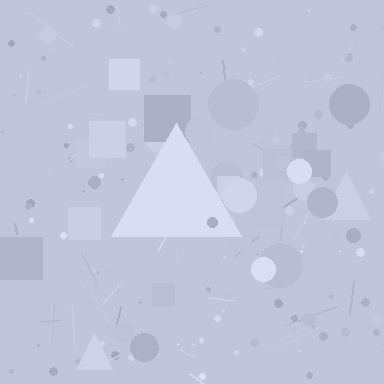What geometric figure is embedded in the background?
A triangle is embedded in the background.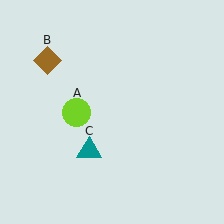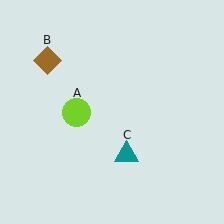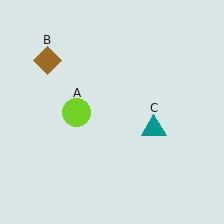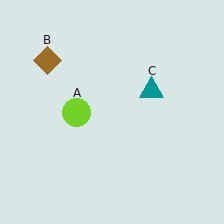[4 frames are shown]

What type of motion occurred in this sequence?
The teal triangle (object C) rotated counterclockwise around the center of the scene.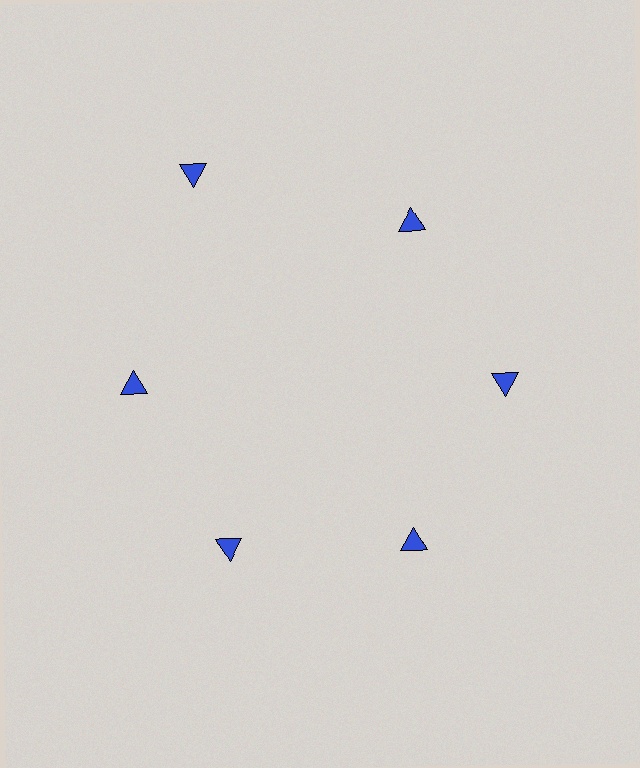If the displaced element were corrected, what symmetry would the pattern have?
It would have 6-fold rotational symmetry — the pattern would map onto itself every 60 degrees.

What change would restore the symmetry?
The symmetry would be restored by moving it inward, back onto the ring so that all 6 triangles sit at equal angles and equal distance from the center.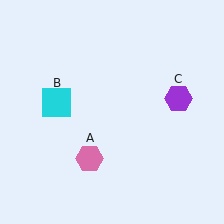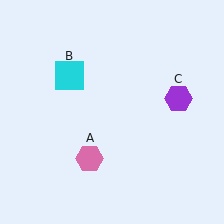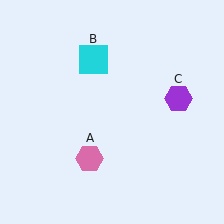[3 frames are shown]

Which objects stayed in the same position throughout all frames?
Pink hexagon (object A) and purple hexagon (object C) remained stationary.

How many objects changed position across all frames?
1 object changed position: cyan square (object B).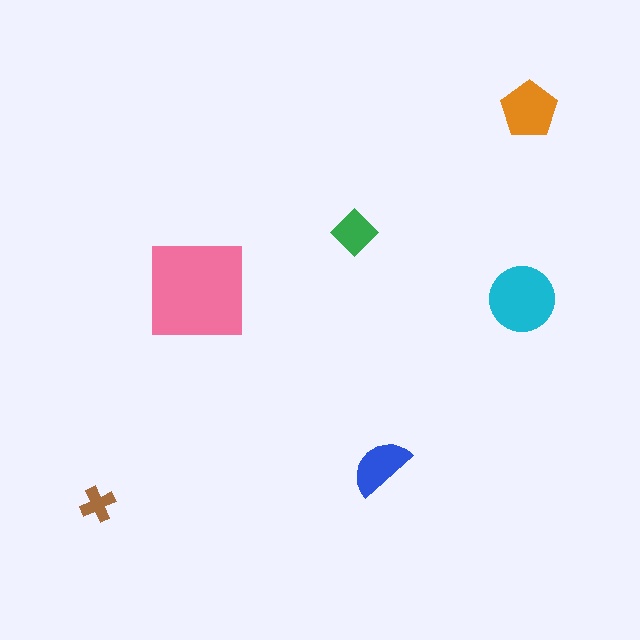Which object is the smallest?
The brown cross.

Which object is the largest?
The pink square.